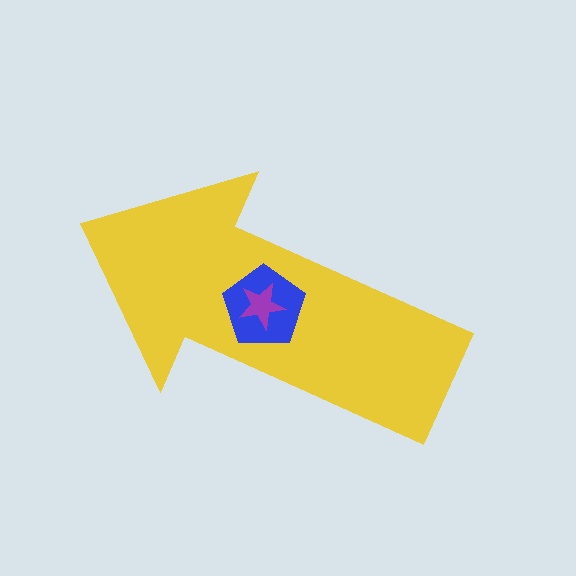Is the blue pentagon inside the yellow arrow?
Yes.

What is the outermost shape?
The yellow arrow.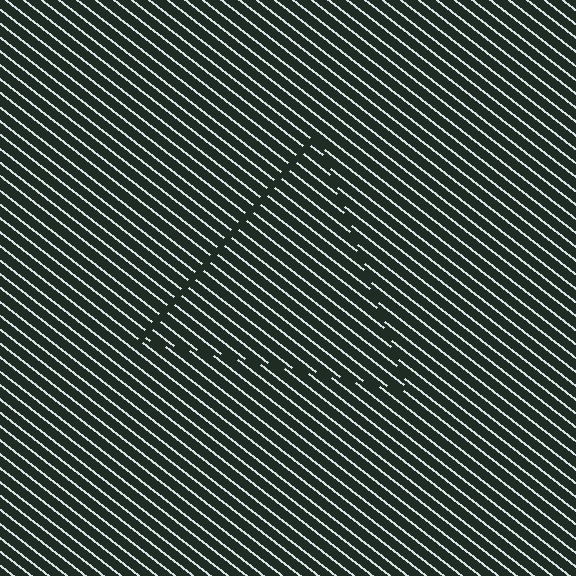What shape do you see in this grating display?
An illusory triangle. The interior of the shape contains the same grating, shifted by half a period — the contour is defined by the phase discontinuity where line-ends from the inner and outer gratings abut.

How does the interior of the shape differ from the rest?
The interior of the shape contains the same grating, shifted by half a period — the contour is defined by the phase discontinuity where line-ends from the inner and outer gratings abut.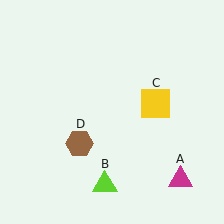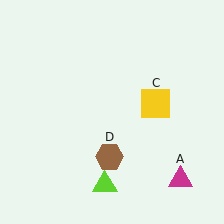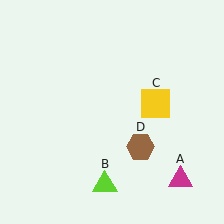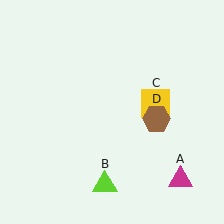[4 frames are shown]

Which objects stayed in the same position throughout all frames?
Magenta triangle (object A) and lime triangle (object B) and yellow square (object C) remained stationary.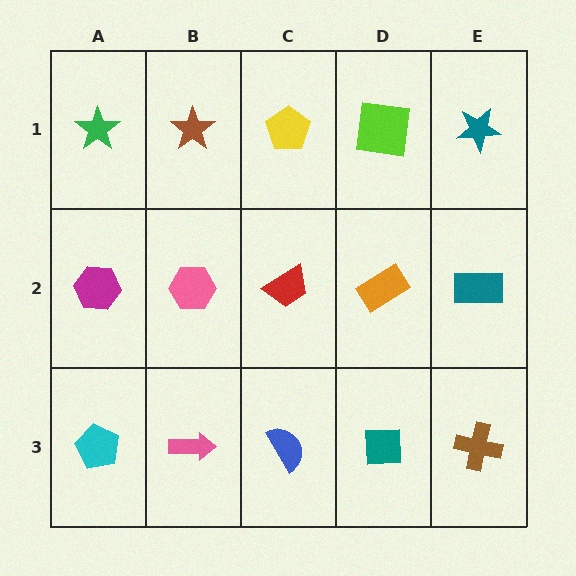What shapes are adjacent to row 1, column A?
A magenta hexagon (row 2, column A), a brown star (row 1, column B).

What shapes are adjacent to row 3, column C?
A red trapezoid (row 2, column C), a pink arrow (row 3, column B), a teal square (row 3, column D).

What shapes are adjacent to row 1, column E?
A teal rectangle (row 2, column E), a lime square (row 1, column D).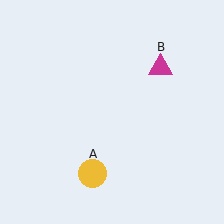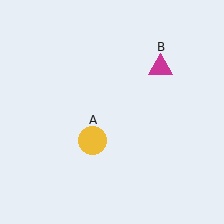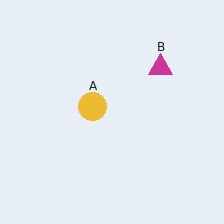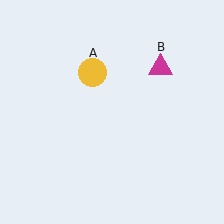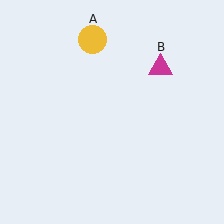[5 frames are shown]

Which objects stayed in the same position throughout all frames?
Magenta triangle (object B) remained stationary.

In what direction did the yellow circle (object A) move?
The yellow circle (object A) moved up.